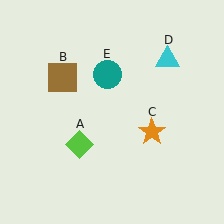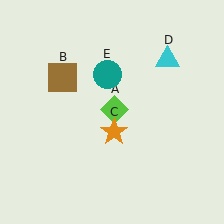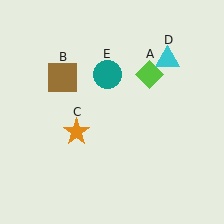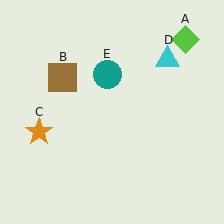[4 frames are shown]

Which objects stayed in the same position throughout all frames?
Brown square (object B) and cyan triangle (object D) and teal circle (object E) remained stationary.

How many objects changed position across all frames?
2 objects changed position: lime diamond (object A), orange star (object C).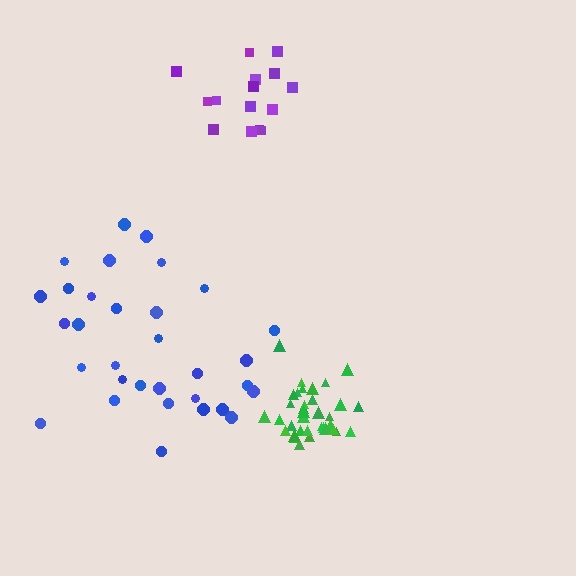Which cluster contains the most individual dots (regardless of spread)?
Green (35).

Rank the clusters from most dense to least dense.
green, purple, blue.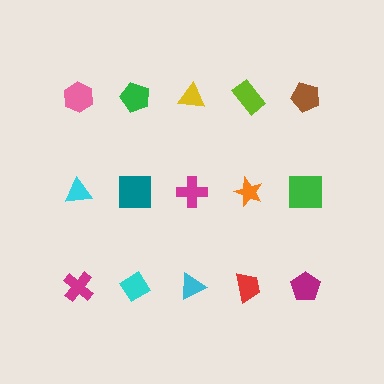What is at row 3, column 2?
A cyan diamond.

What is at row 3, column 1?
A magenta cross.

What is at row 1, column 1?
A pink hexagon.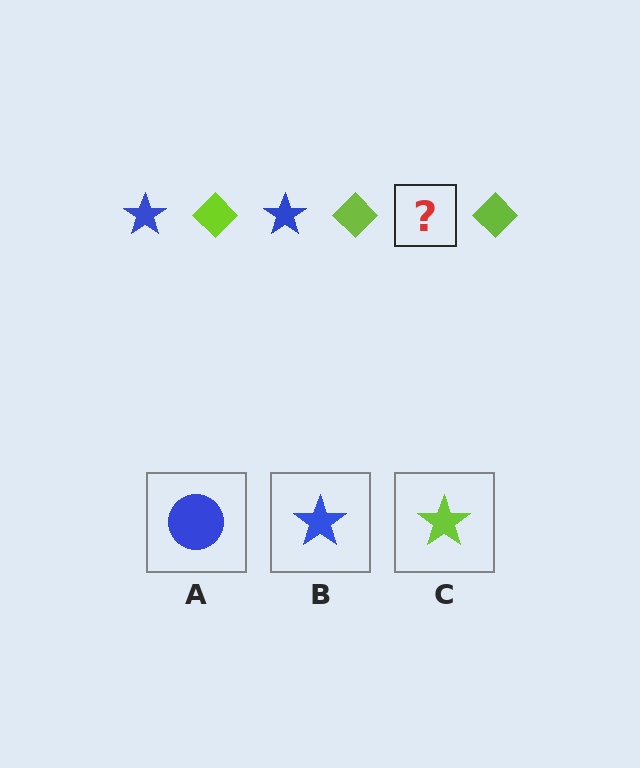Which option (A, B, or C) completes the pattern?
B.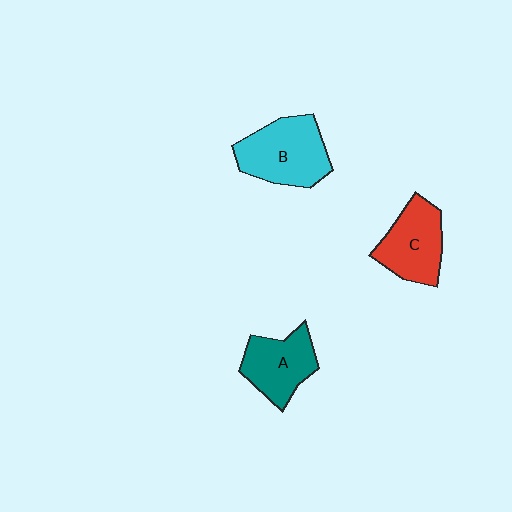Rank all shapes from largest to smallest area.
From largest to smallest: B (cyan), C (red), A (teal).